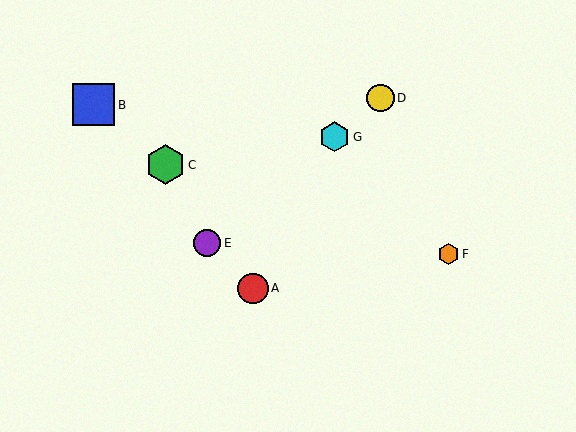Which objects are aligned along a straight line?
Objects D, E, G are aligned along a straight line.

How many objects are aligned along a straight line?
3 objects (D, E, G) are aligned along a straight line.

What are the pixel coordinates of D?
Object D is at (381, 98).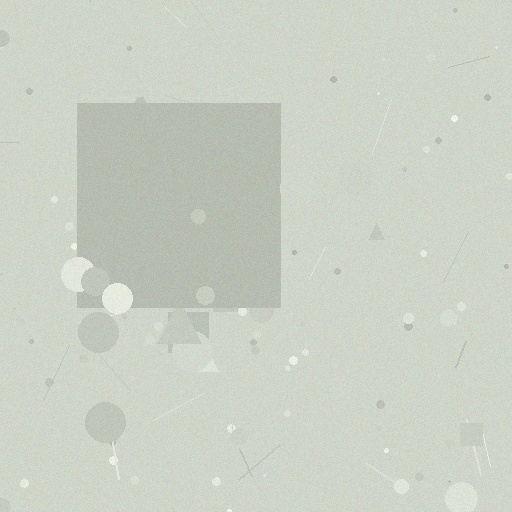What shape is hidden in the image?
A square is hidden in the image.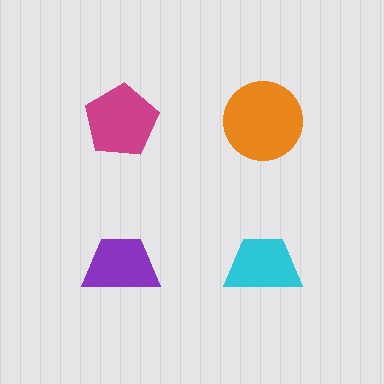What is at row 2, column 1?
A purple trapezoid.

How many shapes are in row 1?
2 shapes.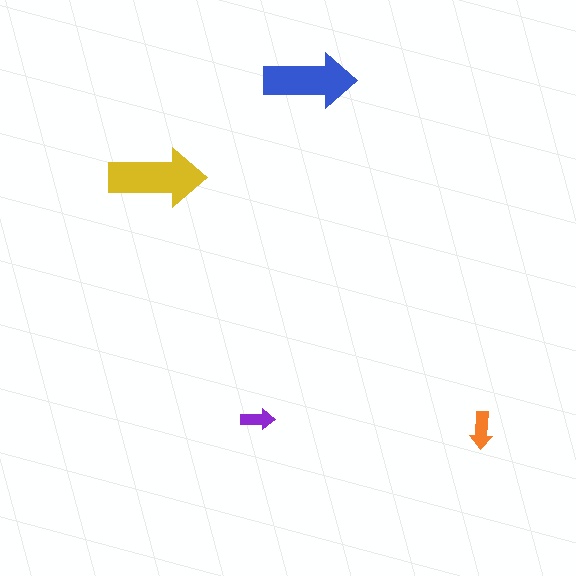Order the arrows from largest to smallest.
the yellow one, the blue one, the orange one, the purple one.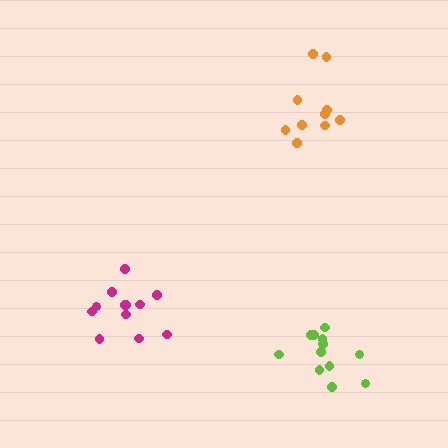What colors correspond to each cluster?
The clusters are colored: orange, lime, magenta.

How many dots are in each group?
Group 1: 10 dots, Group 2: 12 dots, Group 3: 12 dots (34 total).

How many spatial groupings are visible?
There are 3 spatial groupings.